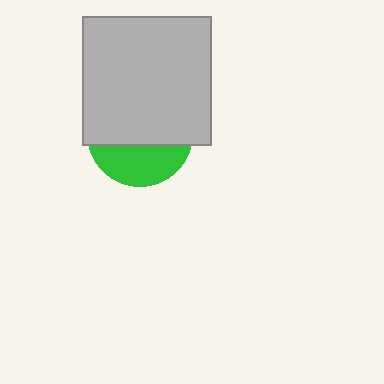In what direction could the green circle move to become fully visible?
The green circle could move down. That would shift it out from behind the light gray square entirely.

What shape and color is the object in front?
The object in front is a light gray square.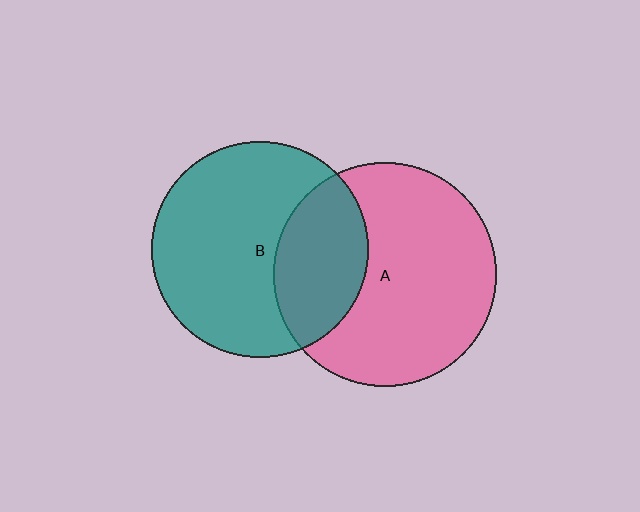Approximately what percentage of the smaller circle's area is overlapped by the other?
Approximately 30%.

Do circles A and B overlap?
Yes.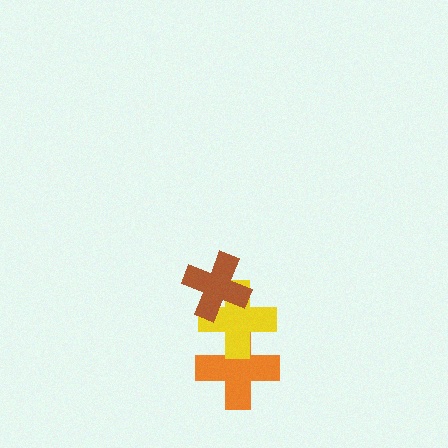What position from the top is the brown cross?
The brown cross is 1st from the top.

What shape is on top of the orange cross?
The yellow cross is on top of the orange cross.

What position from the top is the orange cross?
The orange cross is 3rd from the top.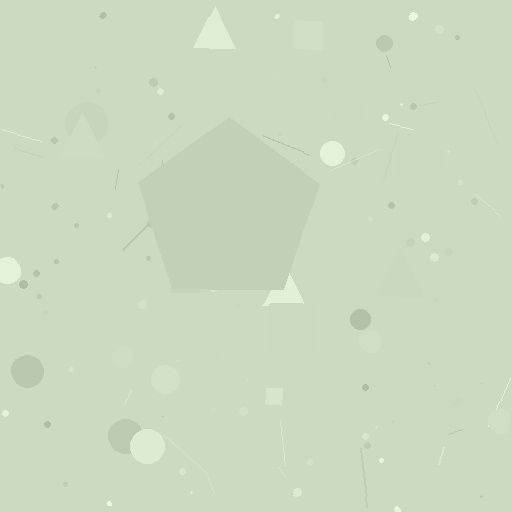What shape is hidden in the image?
A pentagon is hidden in the image.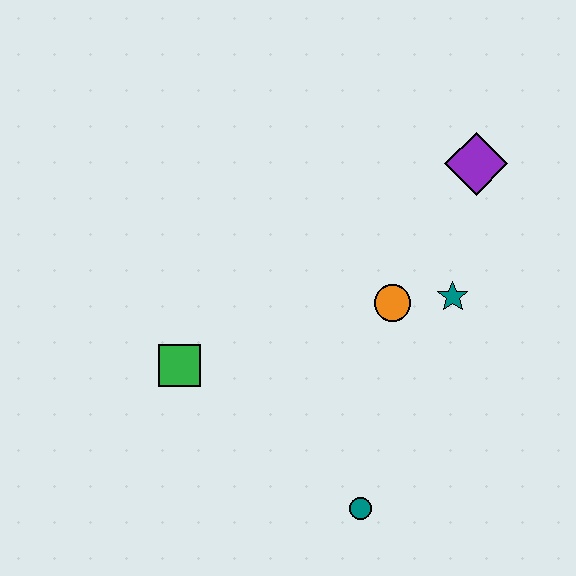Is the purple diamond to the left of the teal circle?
No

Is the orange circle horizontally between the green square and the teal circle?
No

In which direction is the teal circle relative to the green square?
The teal circle is to the right of the green square.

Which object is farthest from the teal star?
The green square is farthest from the teal star.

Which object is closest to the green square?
The orange circle is closest to the green square.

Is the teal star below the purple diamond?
Yes